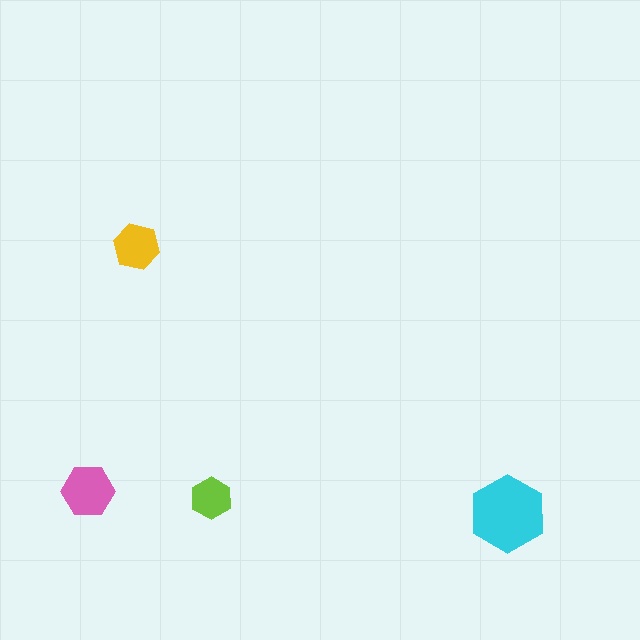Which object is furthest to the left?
The pink hexagon is leftmost.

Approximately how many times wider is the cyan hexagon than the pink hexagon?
About 1.5 times wider.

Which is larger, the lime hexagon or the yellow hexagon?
The yellow one.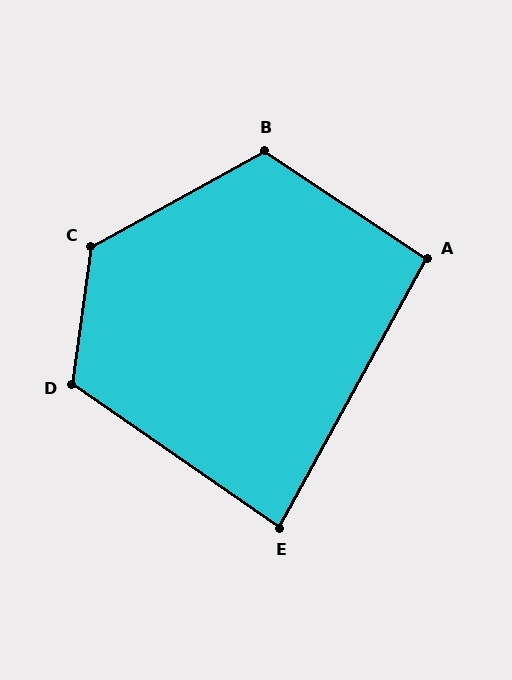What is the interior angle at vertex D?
Approximately 117 degrees (obtuse).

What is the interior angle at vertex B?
Approximately 117 degrees (obtuse).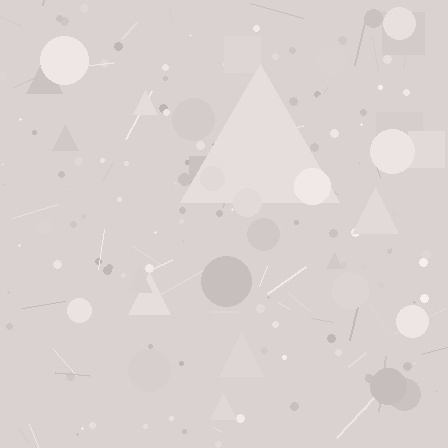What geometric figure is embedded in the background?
A triangle is embedded in the background.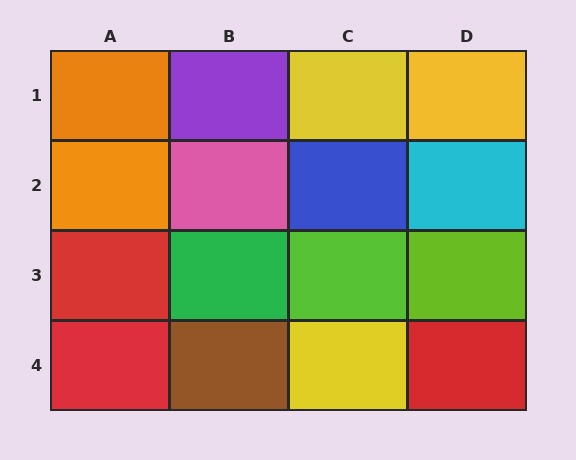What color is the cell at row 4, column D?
Red.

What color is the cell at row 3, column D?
Lime.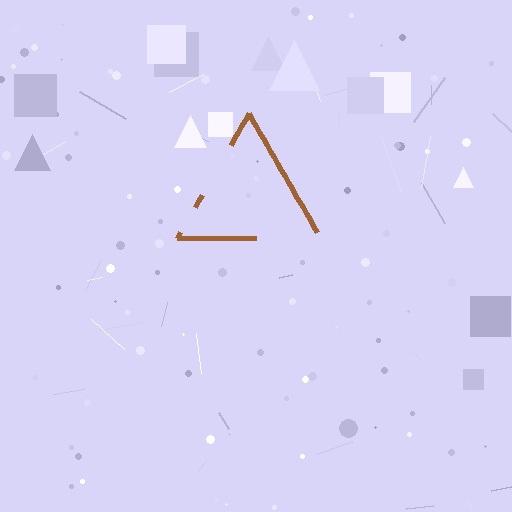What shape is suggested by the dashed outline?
The dashed outline suggests a triangle.